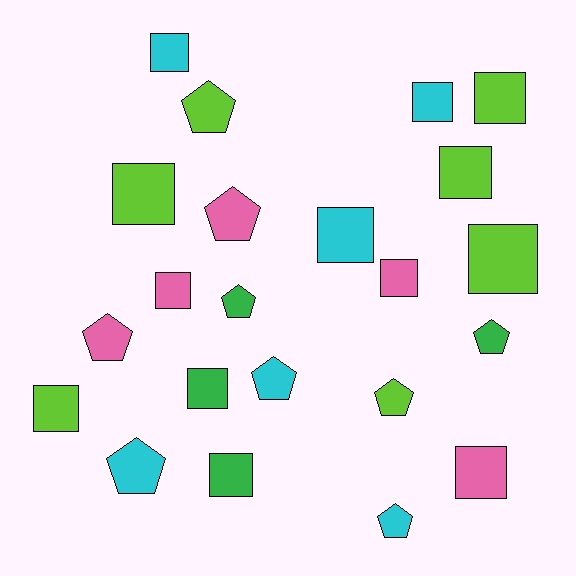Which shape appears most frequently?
Square, with 13 objects.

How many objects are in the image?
There are 22 objects.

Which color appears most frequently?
Lime, with 7 objects.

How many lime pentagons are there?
There are 2 lime pentagons.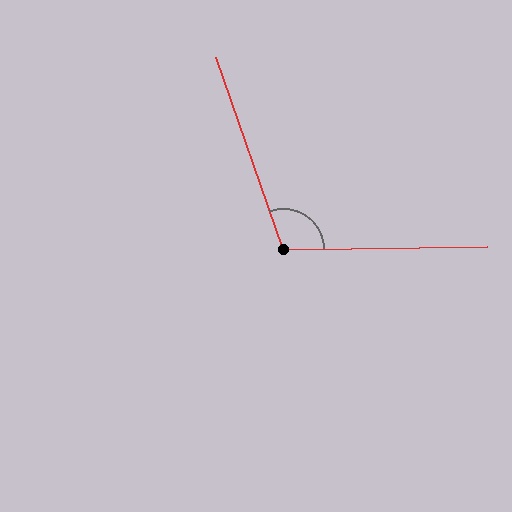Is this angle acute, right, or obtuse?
It is obtuse.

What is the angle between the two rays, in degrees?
Approximately 108 degrees.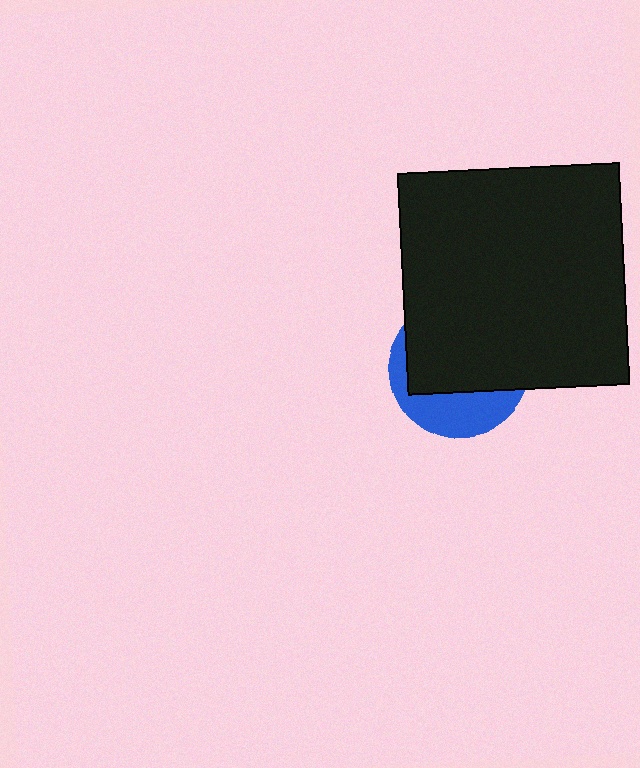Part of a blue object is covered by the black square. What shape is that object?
It is a circle.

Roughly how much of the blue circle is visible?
A small part of it is visible (roughly 35%).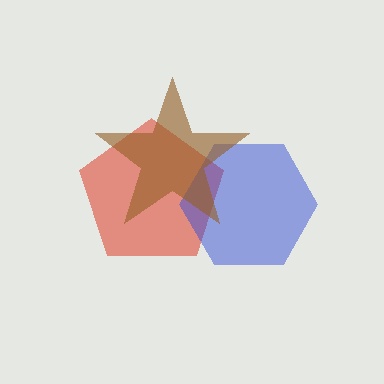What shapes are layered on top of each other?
The layered shapes are: a red pentagon, a blue hexagon, a brown star.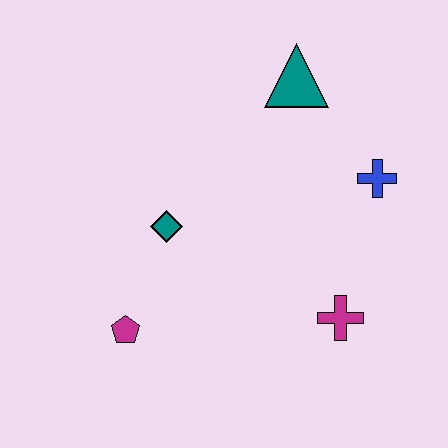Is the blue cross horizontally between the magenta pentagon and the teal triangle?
No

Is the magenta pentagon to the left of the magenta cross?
Yes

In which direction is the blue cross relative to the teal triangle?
The blue cross is below the teal triangle.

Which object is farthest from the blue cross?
The magenta pentagon is farthest from the blue cross.